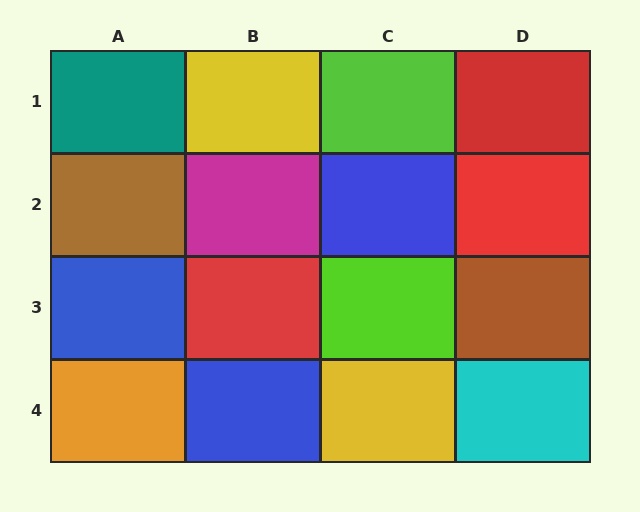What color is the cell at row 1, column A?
Teal.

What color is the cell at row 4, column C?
Yellow.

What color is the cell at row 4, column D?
Cyan.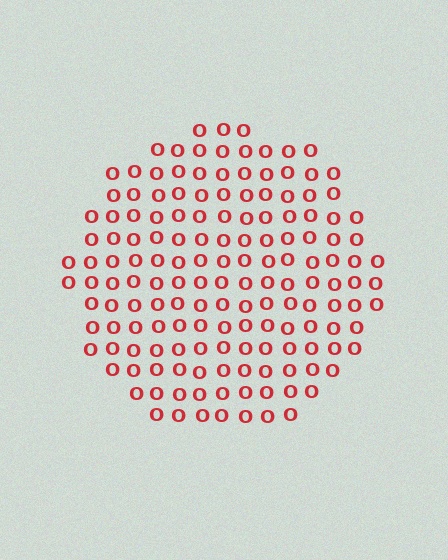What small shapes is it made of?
It is made of small letter O's.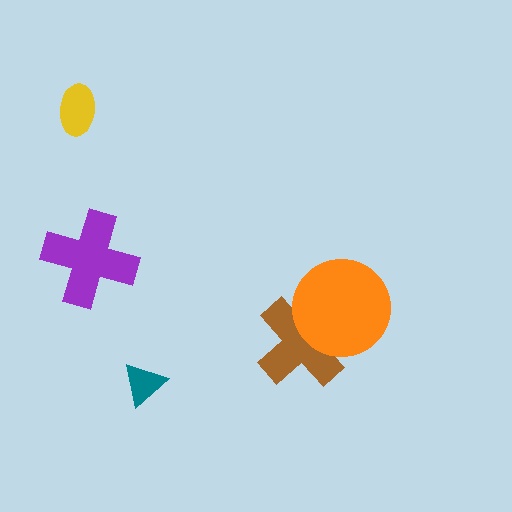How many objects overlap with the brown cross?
1 object overlaps with the brown cross.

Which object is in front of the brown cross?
The orange circle is in front of the brown cross.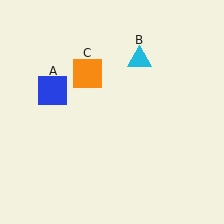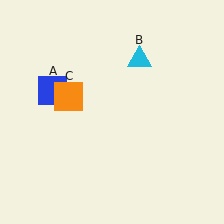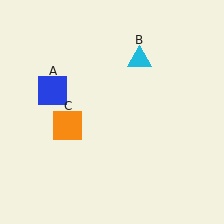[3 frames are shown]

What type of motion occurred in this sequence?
The orange square (object C) rotated counterclockwise around the center of the scene.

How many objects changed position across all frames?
1 object changed position: orange square (object C).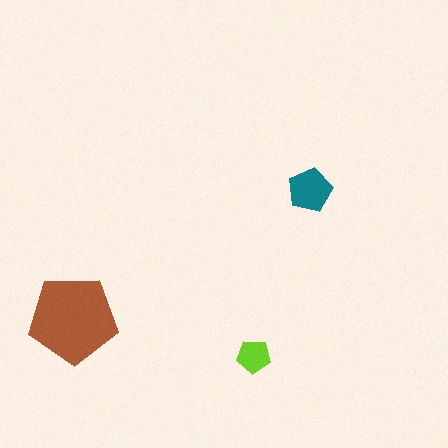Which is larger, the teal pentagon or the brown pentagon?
The brown one.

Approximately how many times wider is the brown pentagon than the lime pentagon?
About 2.5 times wider.